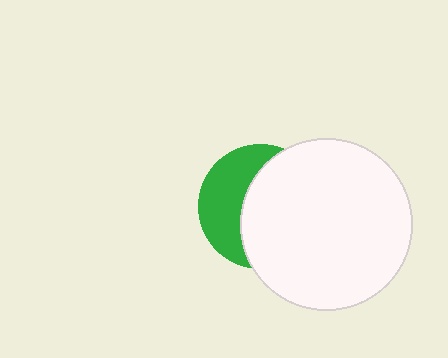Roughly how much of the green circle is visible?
A small part of it is visible (roughly 40%).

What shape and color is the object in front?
The object in front is a white circle.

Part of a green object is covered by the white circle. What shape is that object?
It is a circle.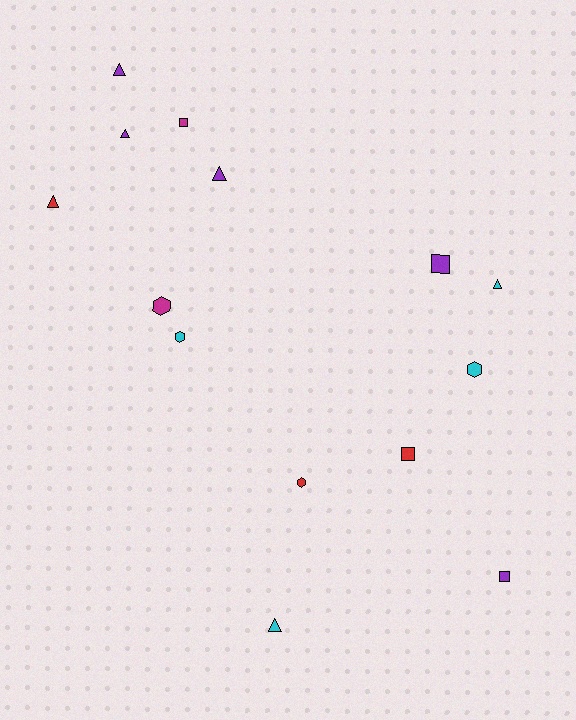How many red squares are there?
There is 1 red square.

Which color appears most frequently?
Purple, with 5 objects.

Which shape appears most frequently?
Triangle, with 6 objects.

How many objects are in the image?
There are 14 objects.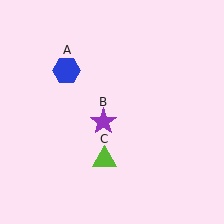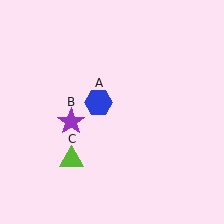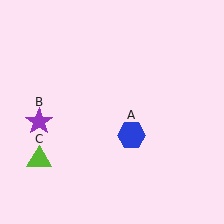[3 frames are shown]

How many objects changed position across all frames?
3 objects changed position: blue hexagon (object A), purple star (object B), lime triangle (object C).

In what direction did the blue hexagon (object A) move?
The blue hexagon (object A) moved down and to the right.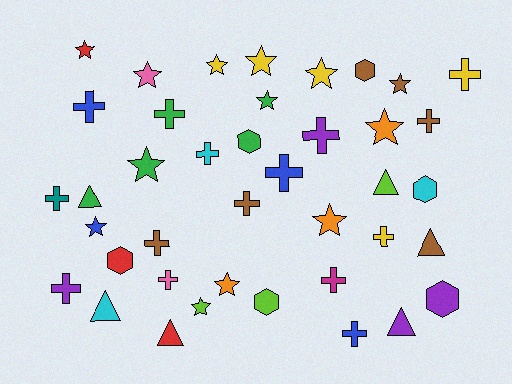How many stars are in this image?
There are 13 stars.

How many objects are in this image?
There are 40 objects.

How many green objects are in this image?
There are 5 green objects.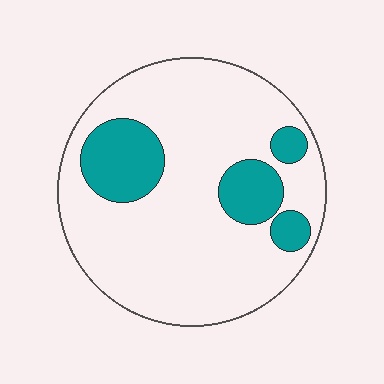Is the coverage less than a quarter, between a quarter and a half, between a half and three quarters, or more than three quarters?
Less than a quarter.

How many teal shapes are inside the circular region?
4.